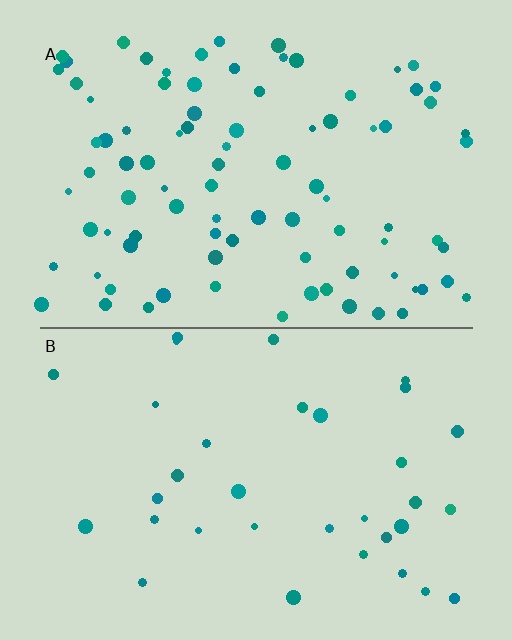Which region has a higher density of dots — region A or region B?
A (the top).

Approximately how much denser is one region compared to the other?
Approximately 2.6× — region A over region B.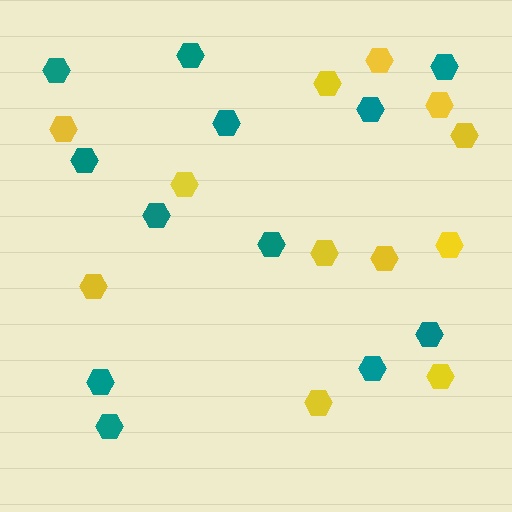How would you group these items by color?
There are 2 groups: one group of yellow hexagons (12) and one group of teal hexagons (12).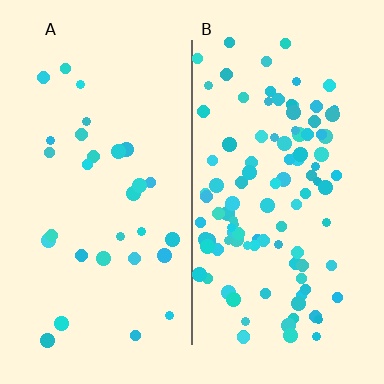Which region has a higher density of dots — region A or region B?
B (the right).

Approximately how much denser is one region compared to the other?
Approximately 3.5× — region B over region A.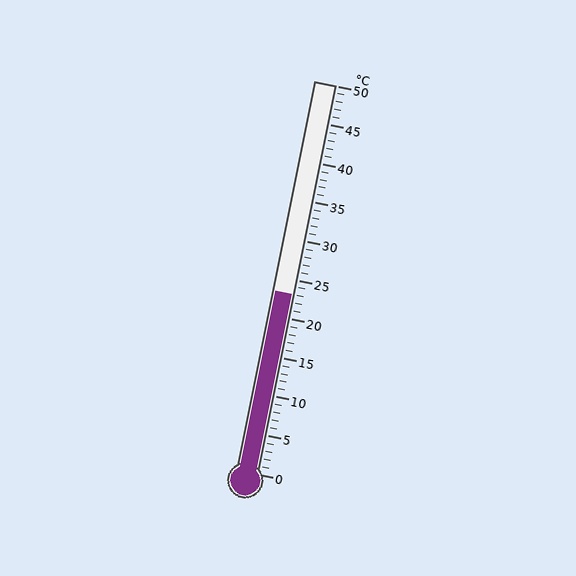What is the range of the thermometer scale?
The thermometer scale ranges from 0°C to 50°C.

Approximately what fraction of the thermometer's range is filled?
The thermometer is filled to approximately 45% of its range.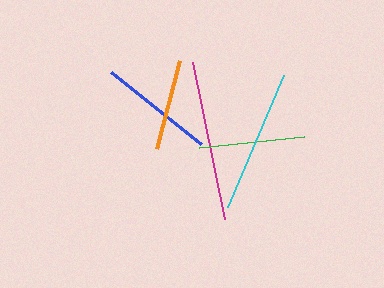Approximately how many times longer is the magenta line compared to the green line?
The magenta line is approximately 1.5 times the length of the green line.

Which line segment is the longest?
The magenta line is the longest at approximately 160 pixels.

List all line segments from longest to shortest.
From longest to shortest: magenta, cyan, blue, green, orange.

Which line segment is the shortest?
The orange line is the shortest at approximately 91 pixels.